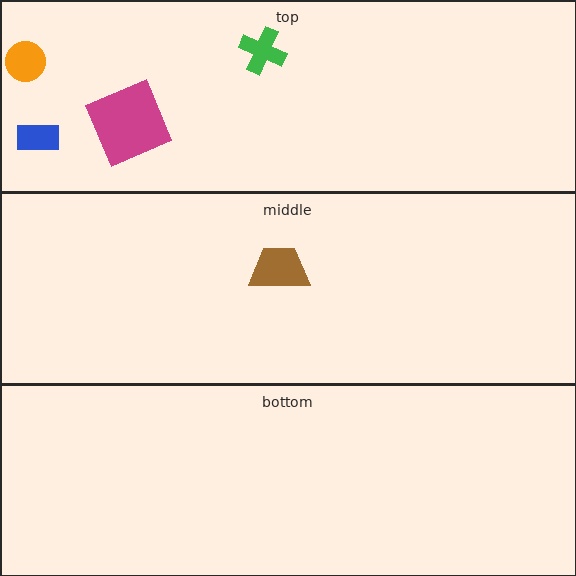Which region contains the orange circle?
The top region.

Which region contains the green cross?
The top region.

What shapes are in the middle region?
The brown trapezoid.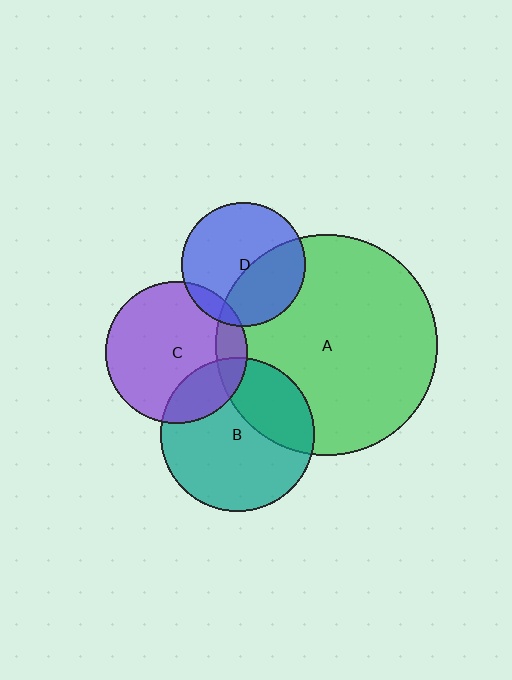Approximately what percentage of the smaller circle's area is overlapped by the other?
Approximately 15%.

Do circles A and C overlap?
Yes.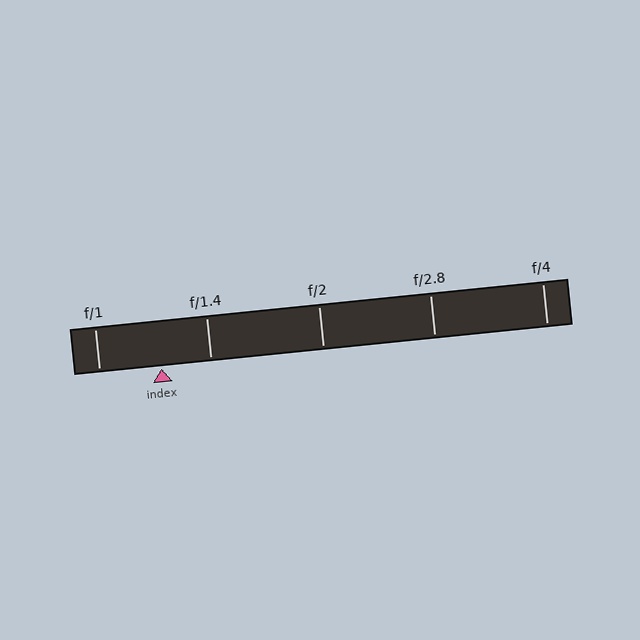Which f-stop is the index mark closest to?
The index mark is closest to f/1.4.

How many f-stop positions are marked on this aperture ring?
There are 5 f-stop positions marked.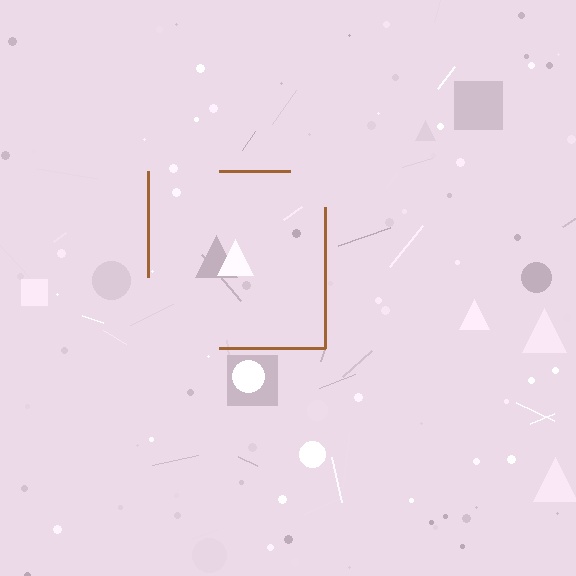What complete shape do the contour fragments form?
The contour fragments form a square.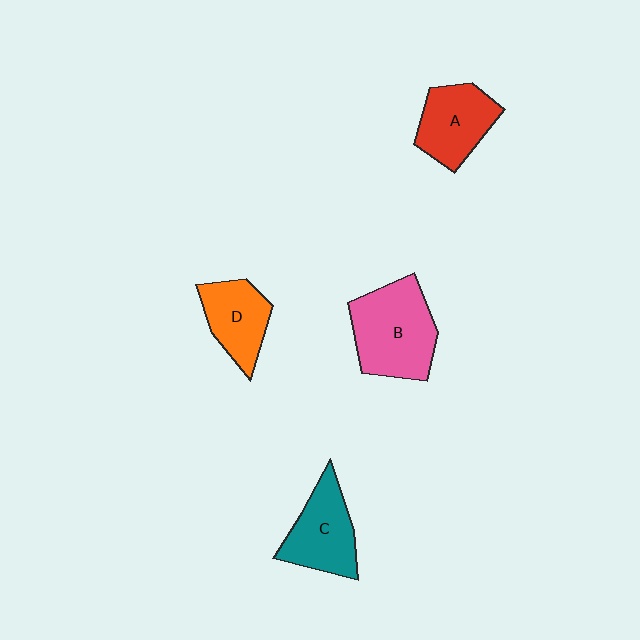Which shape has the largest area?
Shape B (pink).